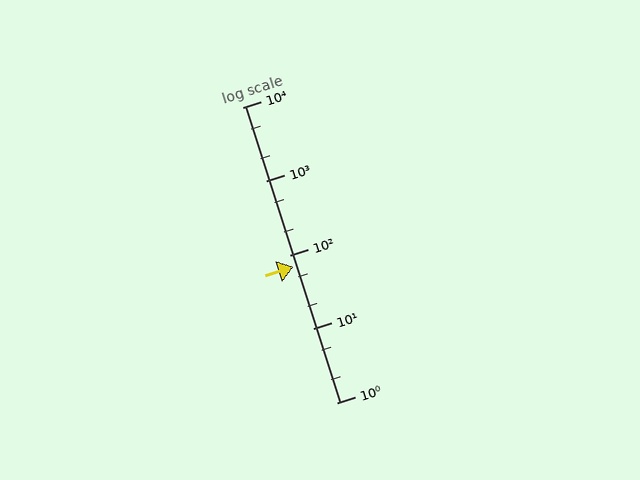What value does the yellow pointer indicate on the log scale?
The pointer indicates approximately 69.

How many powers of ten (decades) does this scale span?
The scale spans 4 decades, from 1 to 10000.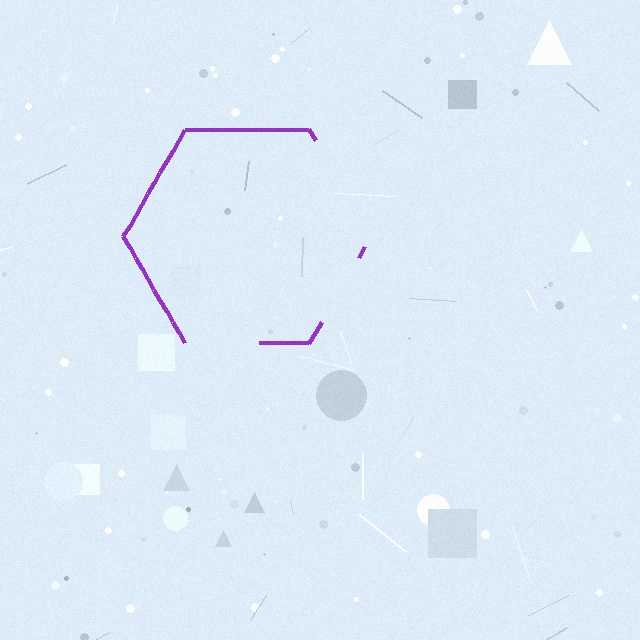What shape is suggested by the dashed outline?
The dashed outline suggests a hexagon.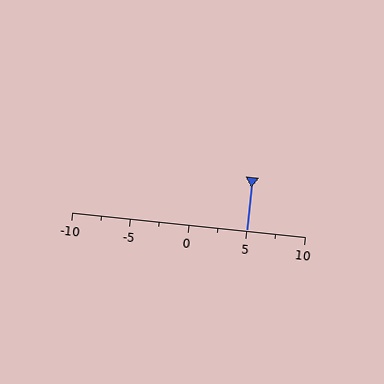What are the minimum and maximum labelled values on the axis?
The axis runs from -10 to 10.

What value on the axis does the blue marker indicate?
The marker indicates approximately 5.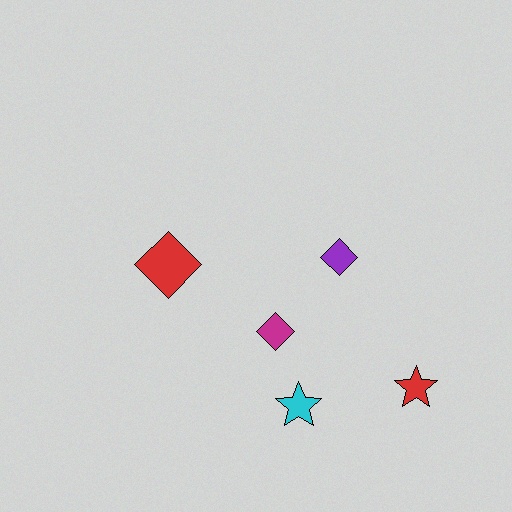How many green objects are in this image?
There are no green objects.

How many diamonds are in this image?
There are 3 diamonds.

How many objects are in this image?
There are 5 objects.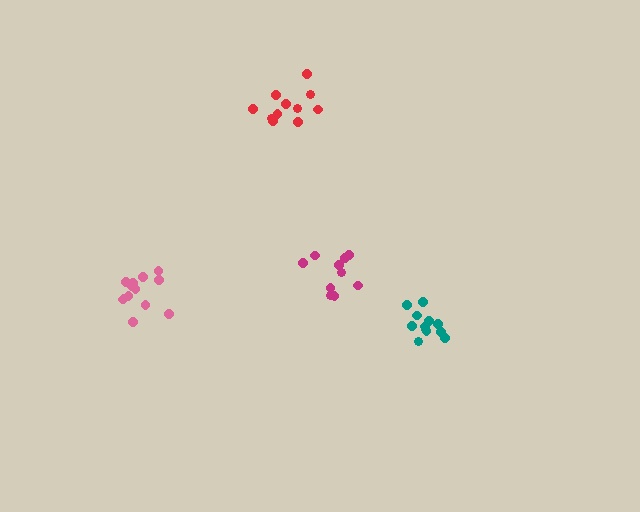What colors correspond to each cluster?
The clusters are colored: pink, magenta, red, teal.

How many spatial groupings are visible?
There are 4 spatial groupings.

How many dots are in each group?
Group 1: 13 dots, Group 2: 10 dots, Group 3: 11 dots, Group 4: 12 dots (46 total).